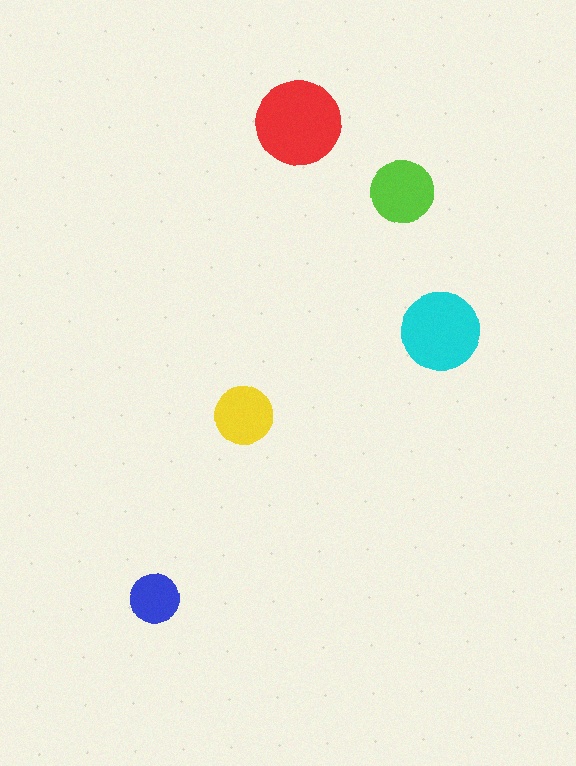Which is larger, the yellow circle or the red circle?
The red one.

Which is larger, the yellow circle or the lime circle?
The lime one.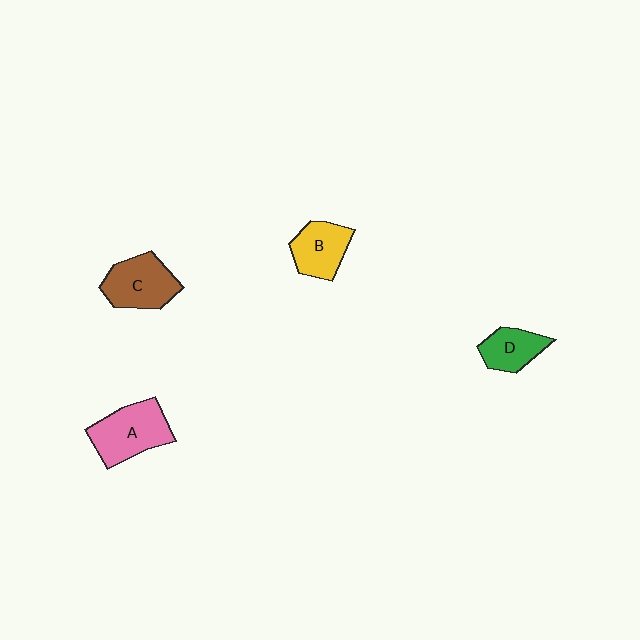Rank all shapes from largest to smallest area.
From largest to smallest: A (pink), C (brown), B (yellow), D (green).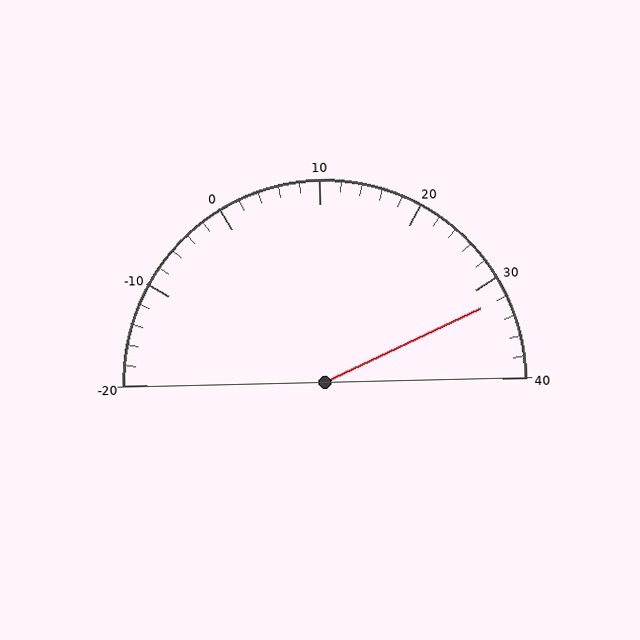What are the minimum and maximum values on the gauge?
The gauge ranges from -20 to 40.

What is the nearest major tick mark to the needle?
The nearest major tick mark is 30.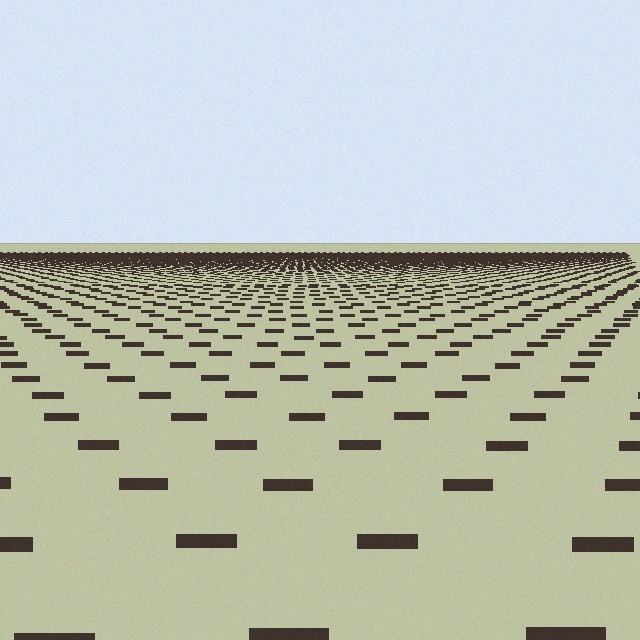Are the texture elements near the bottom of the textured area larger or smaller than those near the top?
Larger. Near the bottom, elements are closer to the viewer and appear at a bigger on-screen size.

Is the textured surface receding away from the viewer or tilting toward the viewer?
The surface is receding away from the viewer. Texture elements get smaller and denser toward the top.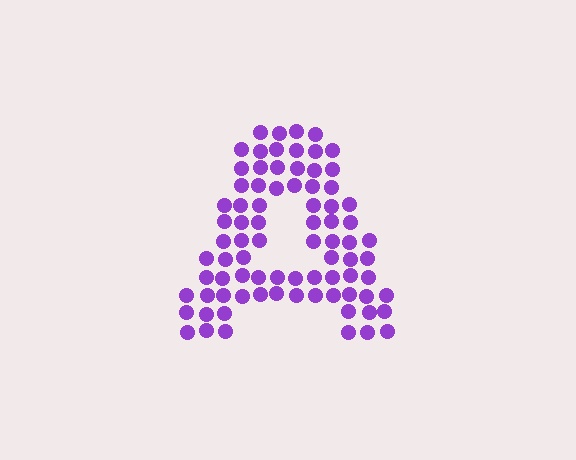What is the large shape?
The large shape is the letter A.